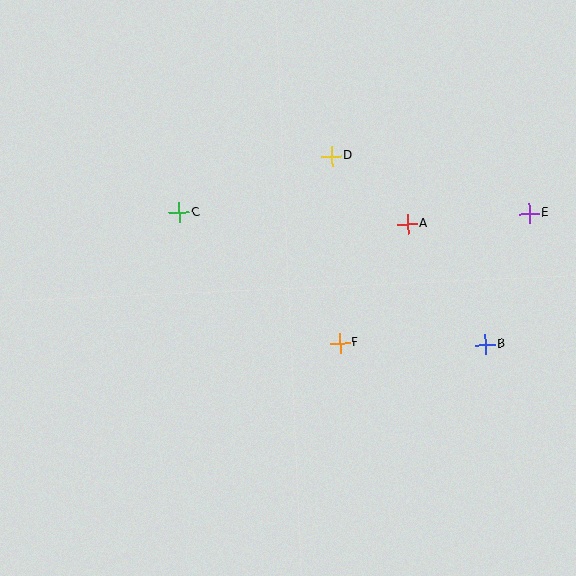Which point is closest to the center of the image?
Point F at (340, 343) is closest to the center.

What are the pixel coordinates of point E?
Point E is at (529, 214).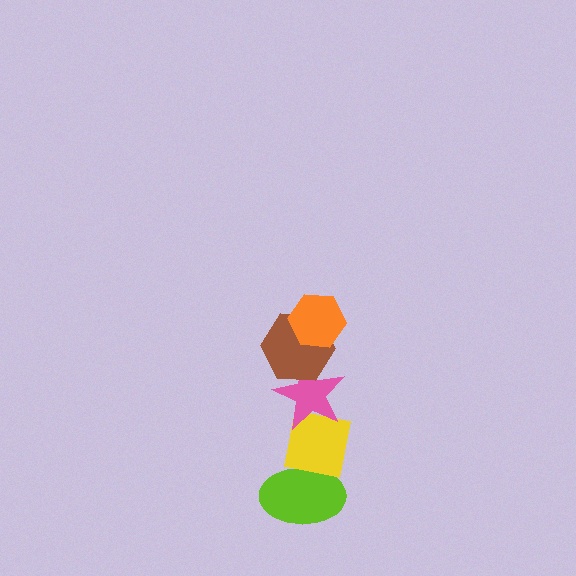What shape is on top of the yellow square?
The pink star is on top of the yellow square.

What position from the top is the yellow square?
The yellow square is 4th from the top.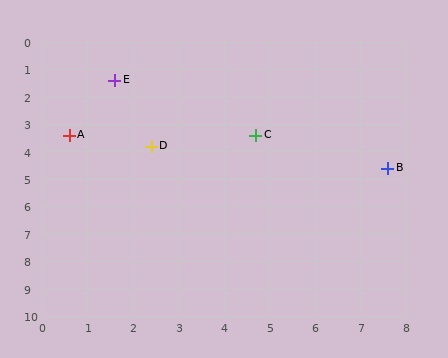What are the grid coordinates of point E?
Point E is at approximately (1.6, 1.4).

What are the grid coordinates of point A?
Point A is at approximately (0.6, 3.4).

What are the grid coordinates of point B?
Point B is at approximately (7.6, 4.6).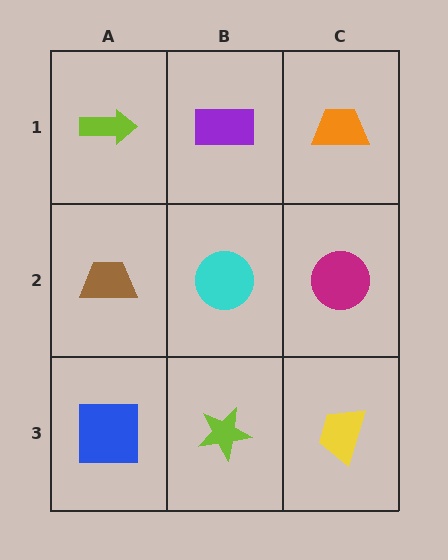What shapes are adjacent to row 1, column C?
A magenta circle (row 2, column C), a purple rectangle (row 1, column B).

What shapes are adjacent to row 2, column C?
An orange trapezoid (row 1, column C), a yellow trapezoid (row 3, column C), a cyan circle (row 2, column B).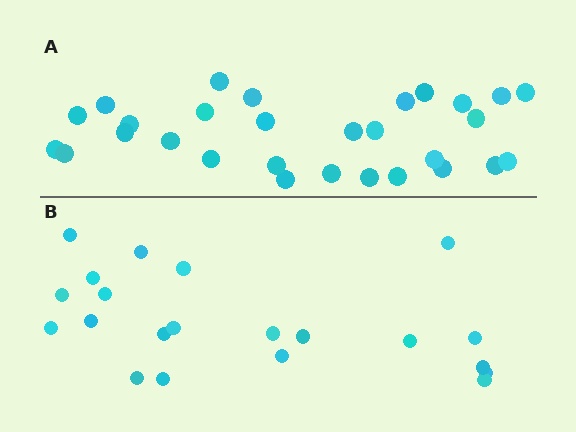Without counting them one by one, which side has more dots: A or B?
Region A (the top region) has more dots.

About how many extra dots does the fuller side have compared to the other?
Region A has roughly 8 or so more dots than region B.